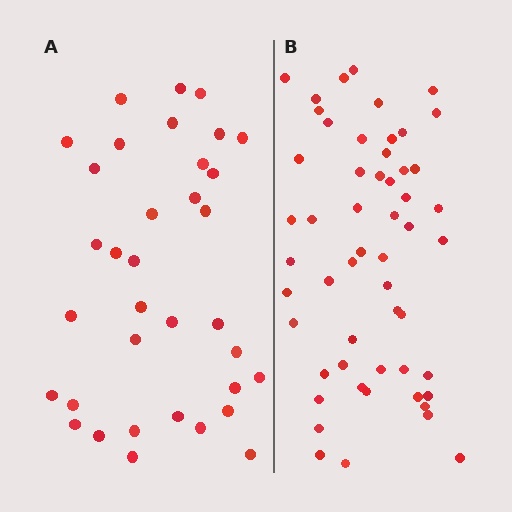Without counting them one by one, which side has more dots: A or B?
Region B (the right region) has more dots.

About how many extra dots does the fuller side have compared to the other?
Region B has approximately 20 more dots than region A.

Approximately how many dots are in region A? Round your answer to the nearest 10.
About 40 dots. (The exact count is 35, which rounds to 40.)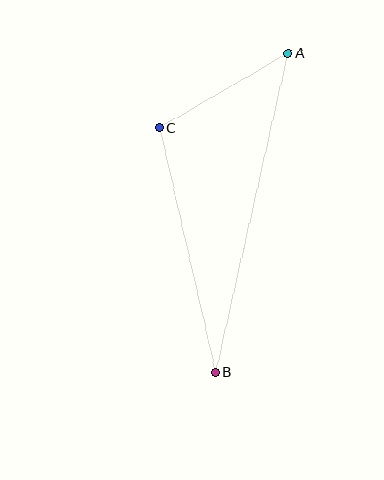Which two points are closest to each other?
Points A and C are closest to each other.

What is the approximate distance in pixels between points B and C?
The distance between B and C is approximately 250 pixels.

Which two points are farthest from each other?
Points A and B are farthest from each other.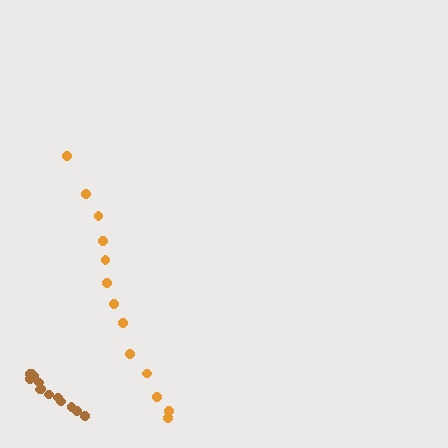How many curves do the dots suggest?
There are 2 distinct paths.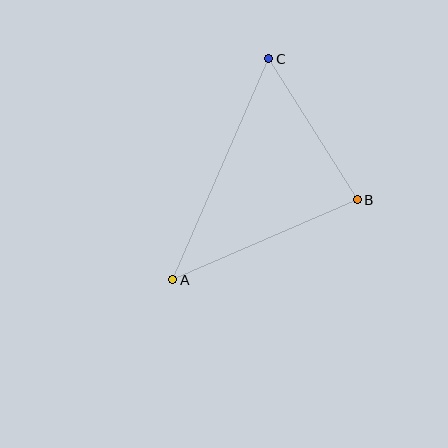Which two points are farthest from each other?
Points A and C are farthest from each other.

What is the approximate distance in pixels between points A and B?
The distance between A and B is approximately 201 pixels.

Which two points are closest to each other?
Points B and C are closest to each other.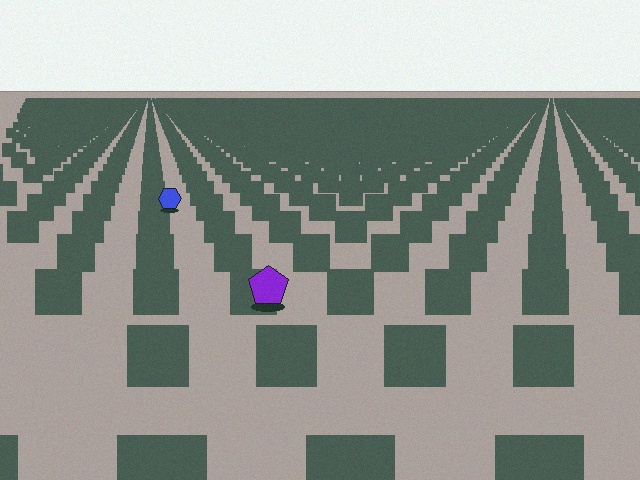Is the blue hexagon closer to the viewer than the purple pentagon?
No. The purple pentagon is closer — you can tell from the texture gradient: the ground texture is coarser near it.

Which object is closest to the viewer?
The purple pentagon is closest. The texture marks near it are larger and more spread out.